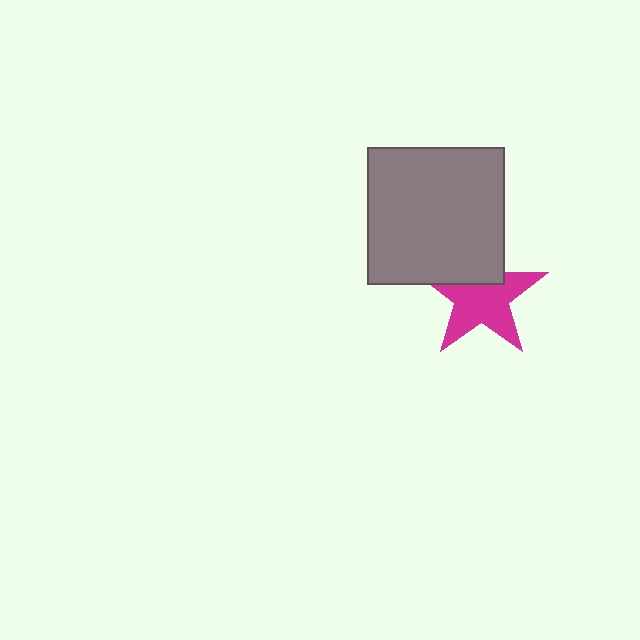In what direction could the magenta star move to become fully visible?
The magenta star could move down. That would shift it out from behind the gray square entirely.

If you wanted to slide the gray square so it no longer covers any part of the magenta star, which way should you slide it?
Slide it up — that is the most direct way to separate the two shapes.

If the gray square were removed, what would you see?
You would see the complete magenta star.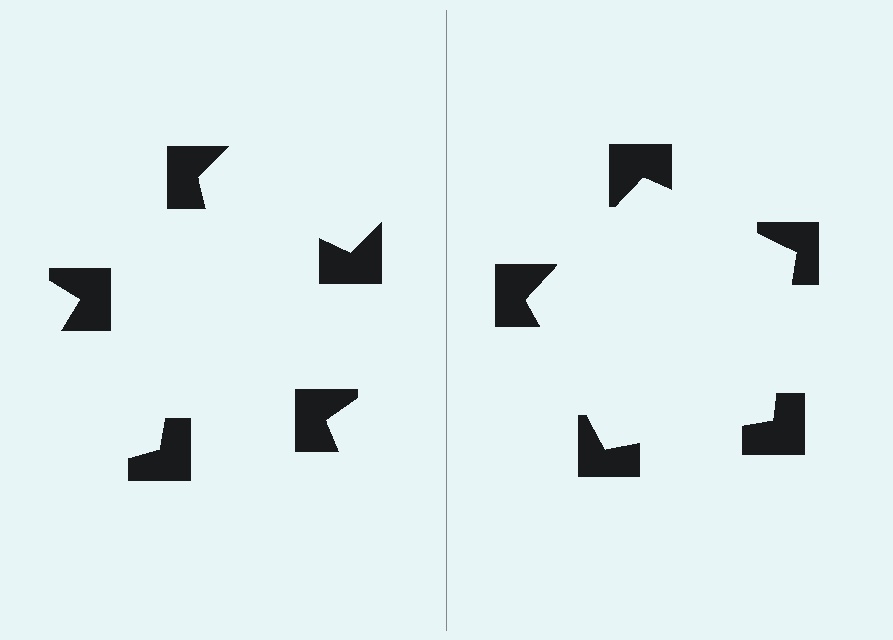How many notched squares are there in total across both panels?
10 — 5 on each side.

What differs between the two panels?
The notched squares are positioned identically on both sides; only the wedge orientations differ. On the right they align to a pentagon; on the left they are misaligned.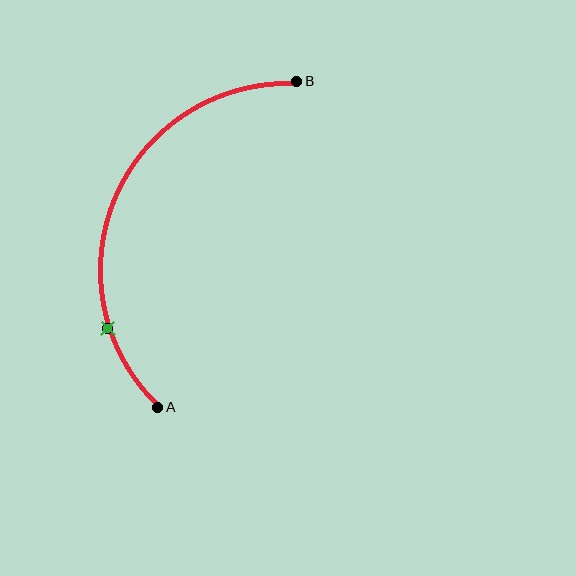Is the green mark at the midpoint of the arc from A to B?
No. The green mark lies on the arc but is closer to endpoint A. The arc midpoint would be at the point on the curve equidistant along the arc from both A and B.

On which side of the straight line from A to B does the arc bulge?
The arc bulges to the left of the straight line connecting A and B.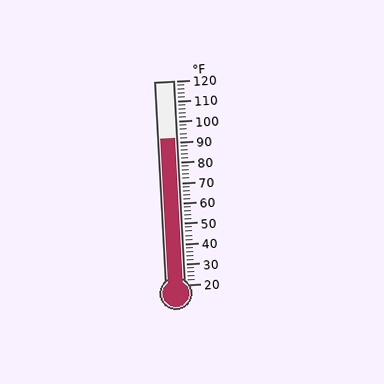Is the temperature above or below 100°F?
The temperature is below 100°F.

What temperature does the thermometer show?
The thermometer shows approximately 92°F.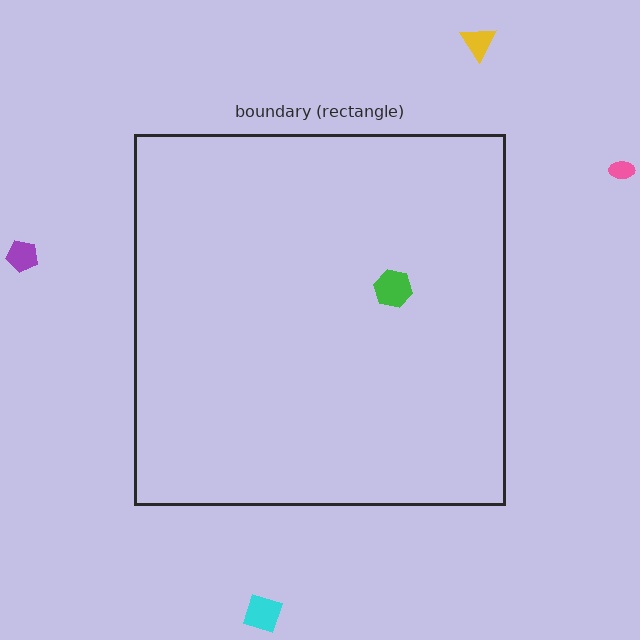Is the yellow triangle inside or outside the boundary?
Outside.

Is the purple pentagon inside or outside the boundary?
Outside.